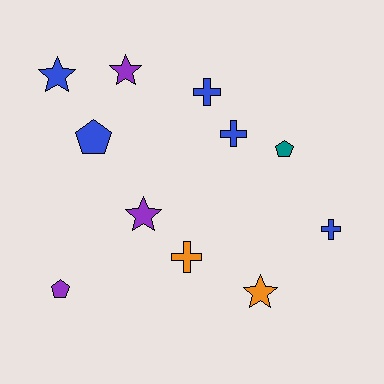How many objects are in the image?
There are 11 objects.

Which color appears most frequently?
Blue, with 5 objects.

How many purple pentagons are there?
There is 1 purple pentagon.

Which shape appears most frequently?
Star, with 4 objects.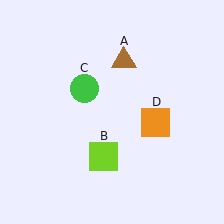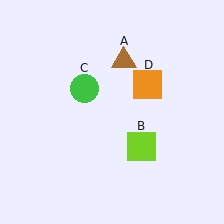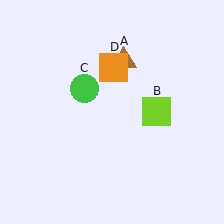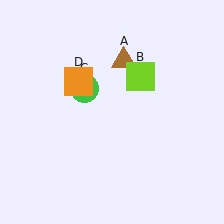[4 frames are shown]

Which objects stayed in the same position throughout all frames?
Brown triangle (object A) and green circle (object C) remained stationary.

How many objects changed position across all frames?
2 objects changed position: lime square (object B), orange square (object D).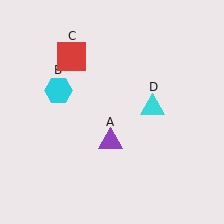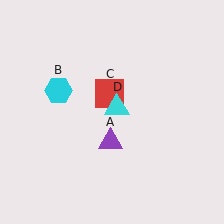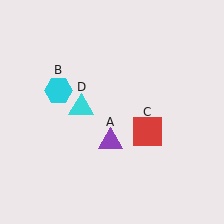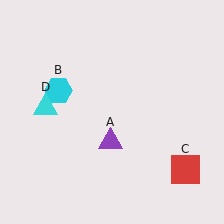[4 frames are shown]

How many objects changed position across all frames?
2 objects changed position: red square (object C), cyan triangle (object D).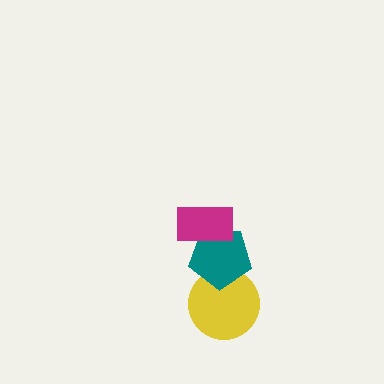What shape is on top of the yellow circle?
The teal pentagon is on top of the yellow circle.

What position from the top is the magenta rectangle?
The magenta rectangle is 1st from the top.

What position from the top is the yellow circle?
The yellow circle is 3rd from the top.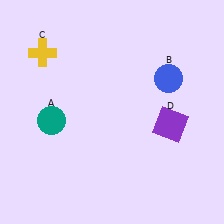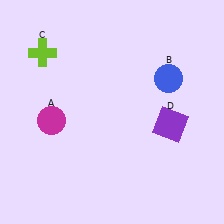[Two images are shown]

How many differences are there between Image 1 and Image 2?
There are 2 differences between the two images.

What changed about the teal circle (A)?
In Image 1, A is teal. In Image 2, it changed to magenta.